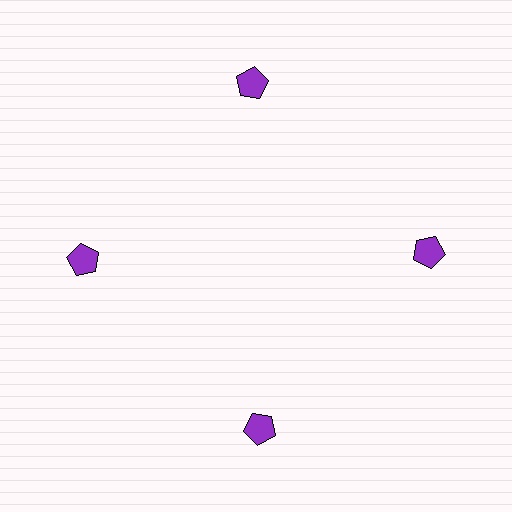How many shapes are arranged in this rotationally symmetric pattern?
There are 4 shapes, arranged in 4 groups of 1.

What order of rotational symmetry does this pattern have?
This pattern has 4-fold rotational symmetry.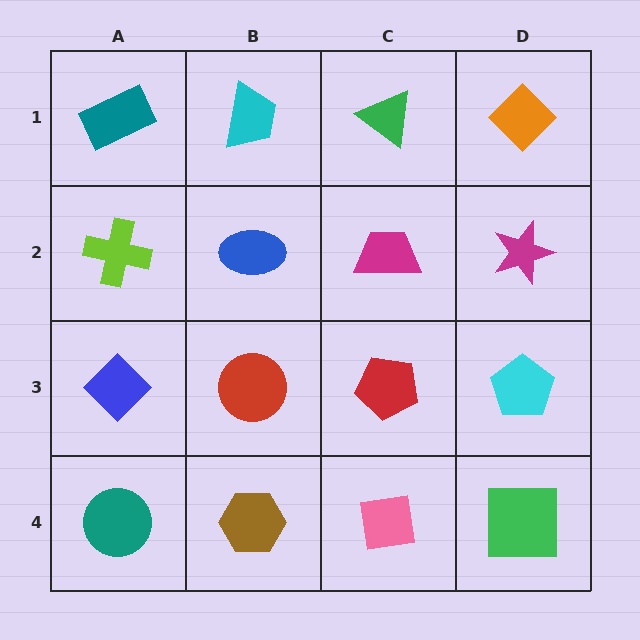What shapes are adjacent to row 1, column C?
A magenta trapezoid (row 2, column C), a cyan trapezoid (row 1, column B), an orange diamond (row 1, column D).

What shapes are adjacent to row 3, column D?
A magenta star (row 2, column D), a green square (row 4, column D), a red pentagon (row 3, column C).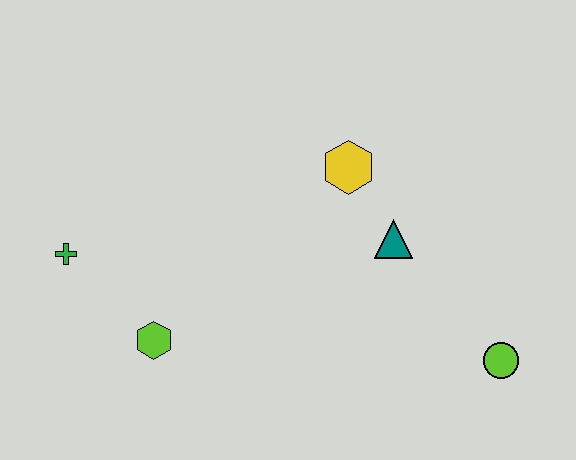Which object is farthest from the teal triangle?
The green cross is farthest from the teal triangle.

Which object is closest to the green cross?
The lime hexagon is closest to the green cross.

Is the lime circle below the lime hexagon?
Yes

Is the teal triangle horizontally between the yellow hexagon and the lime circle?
Yes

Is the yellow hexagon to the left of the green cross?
No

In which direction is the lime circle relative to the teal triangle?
The lime circle is below the teal triangle.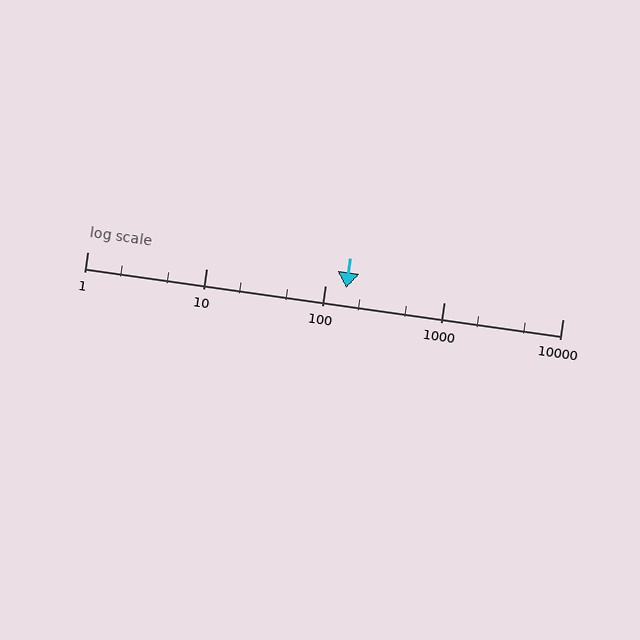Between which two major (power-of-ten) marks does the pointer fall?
The pointer is between 100 and 1000.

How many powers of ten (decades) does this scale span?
The scale spans 4 decades, from 1 to 10000.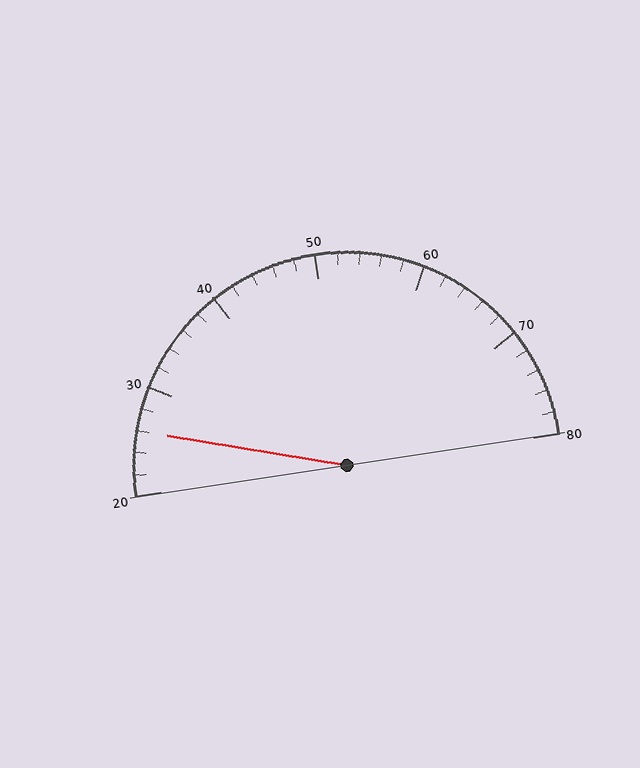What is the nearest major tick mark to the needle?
The nearest major tick mark is 30.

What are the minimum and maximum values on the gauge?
The gauge ranges from 20 to 80.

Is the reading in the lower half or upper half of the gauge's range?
The reading is in the lower half of the range (20 to 80).